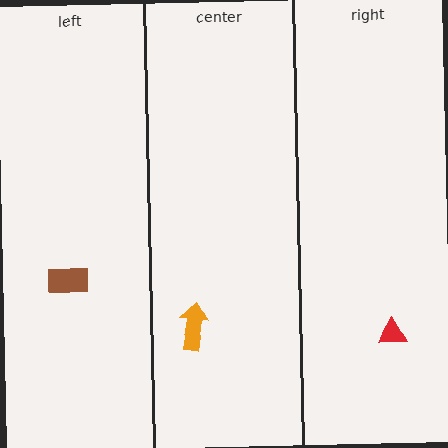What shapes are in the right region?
The red triangle.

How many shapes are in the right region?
1.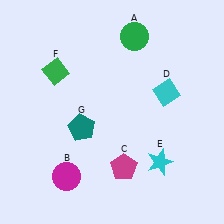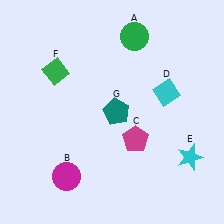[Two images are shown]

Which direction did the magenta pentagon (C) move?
The magenta pentagon (C) moved up.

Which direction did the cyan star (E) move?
The cyan star (E) moved right.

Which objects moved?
The objects that moved are: the magenta pentagon (C), the cyan star (E), the teal pentagon (G).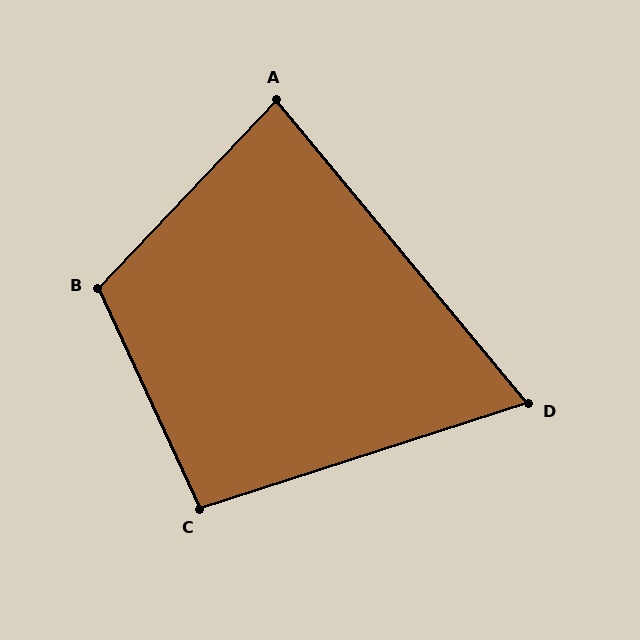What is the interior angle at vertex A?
Approximately 83 degrees (acute).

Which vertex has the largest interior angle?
B, at approximately 112 degrees.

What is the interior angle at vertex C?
Approximately 97 degrees (obtuse).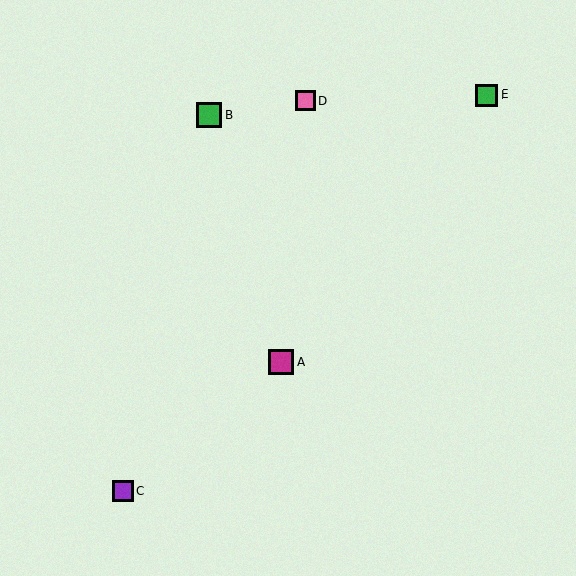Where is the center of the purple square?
The center of the purple square is at (123, 491).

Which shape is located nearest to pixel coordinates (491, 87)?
The green square (labeled E) at (486, 95) is nearest to that location.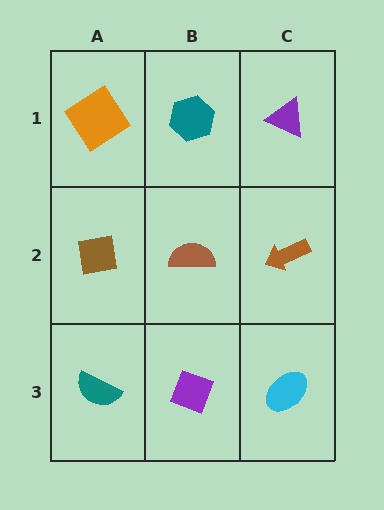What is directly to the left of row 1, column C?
A teal hexagon.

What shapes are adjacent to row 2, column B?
A teal hexagon (row 1, column B), a purple diamond (row 3, column B), a brown square (row 2, column A), a brown arrow (row 2, column C).